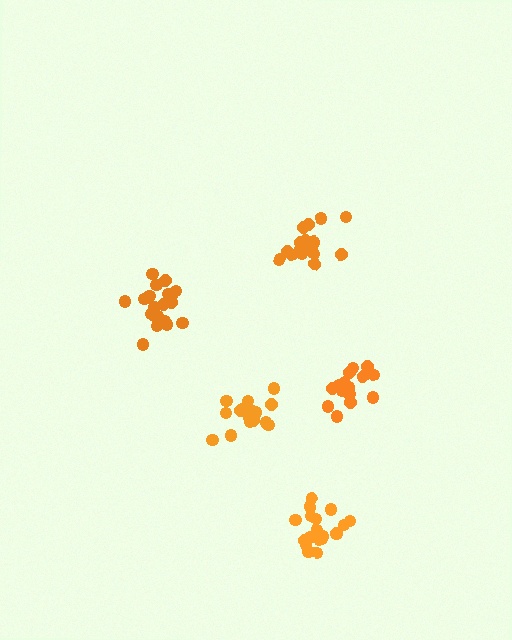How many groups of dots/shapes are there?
There are 5 groups.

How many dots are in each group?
Group 1: 20 dots, Group 2: 17 dots, Group 3: 21 dots, Group 4: 16 dots, Group 5: 18 dots (92 total).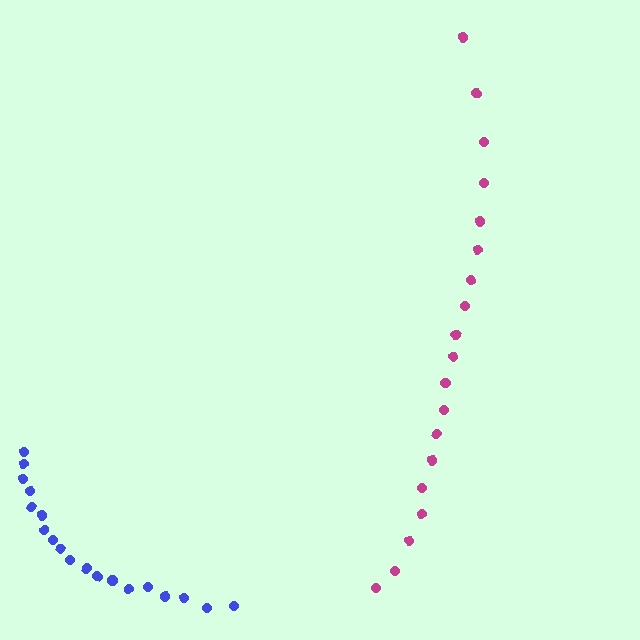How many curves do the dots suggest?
There are 2 distinct paths.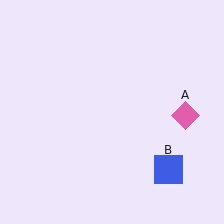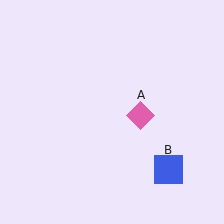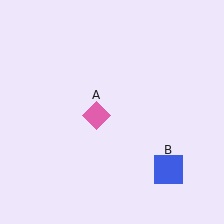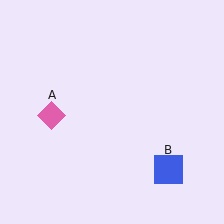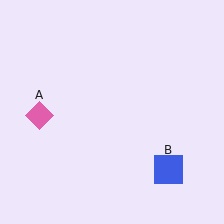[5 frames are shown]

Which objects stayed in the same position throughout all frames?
Blue square (object B) remained stationary.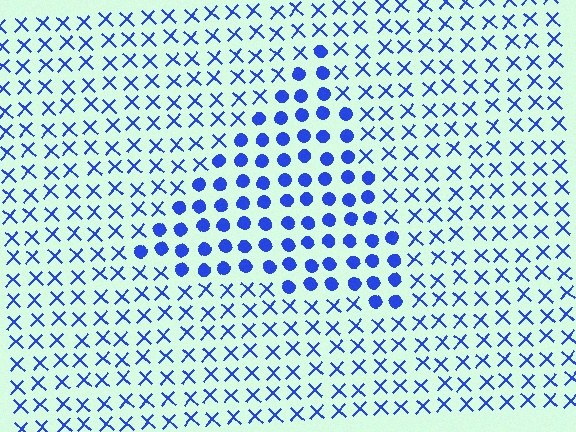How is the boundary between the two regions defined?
The boundary is defined by a change in element shape: circles inside vs. X marks outside. All elements share the same color and spacing.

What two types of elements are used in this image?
The image uses circles inside the triangle region and X marks outside it.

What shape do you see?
I see a triangle.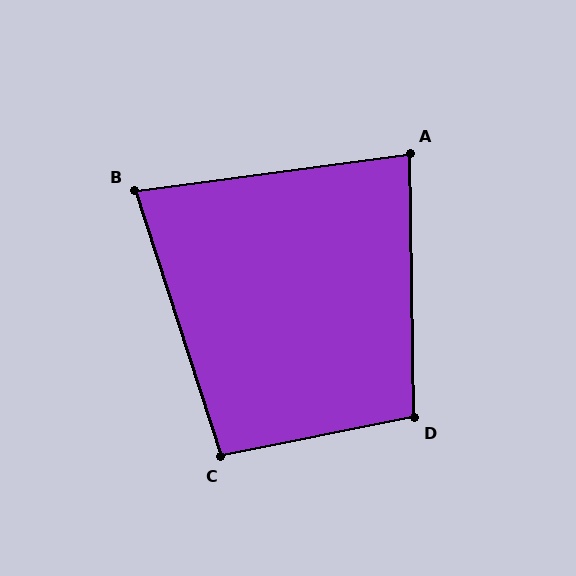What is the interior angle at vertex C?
Approximately 97 degrees (obtuse).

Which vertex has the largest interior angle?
D, at approximately 100 degrees.